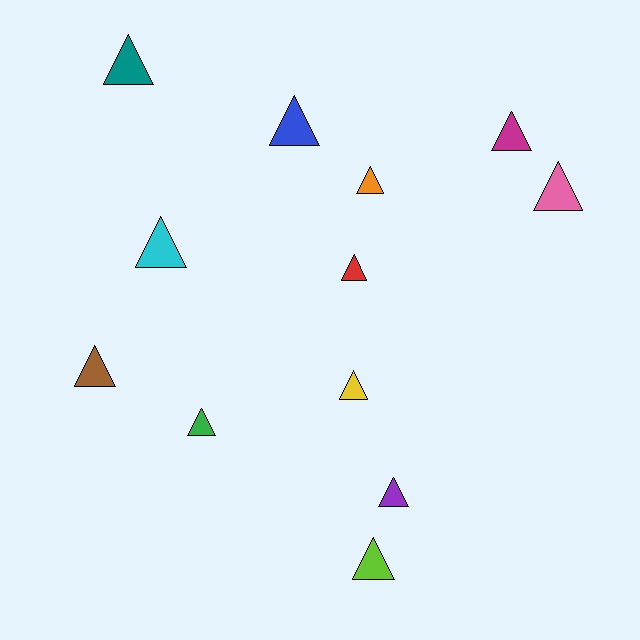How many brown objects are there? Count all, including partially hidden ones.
There is 1 brown object.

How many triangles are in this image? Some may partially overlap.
There are 12 triangles.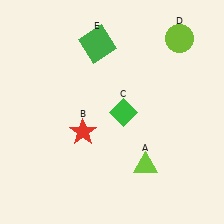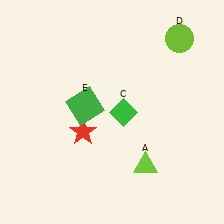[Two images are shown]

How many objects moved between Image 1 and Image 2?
1 object moved between the two images.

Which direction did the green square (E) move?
The green square (E) moved down.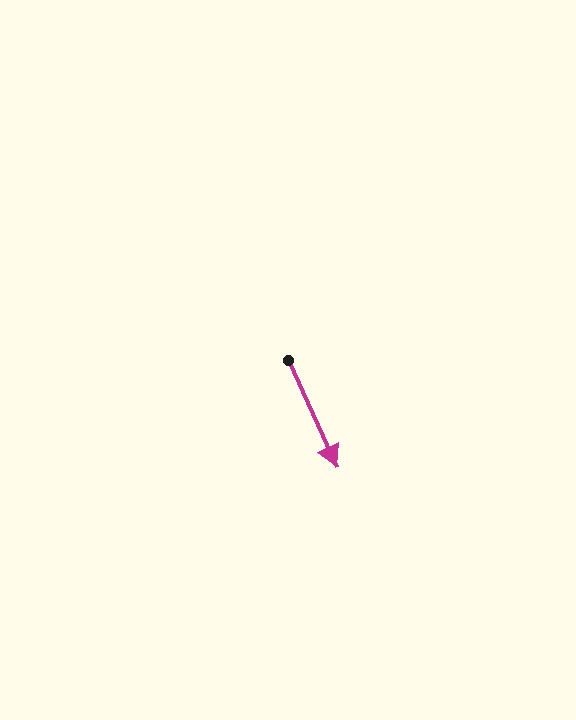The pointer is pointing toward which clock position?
Roughly 5 o'clock.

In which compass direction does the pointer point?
Southeast.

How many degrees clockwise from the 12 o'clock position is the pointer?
Approximately 155 degrees.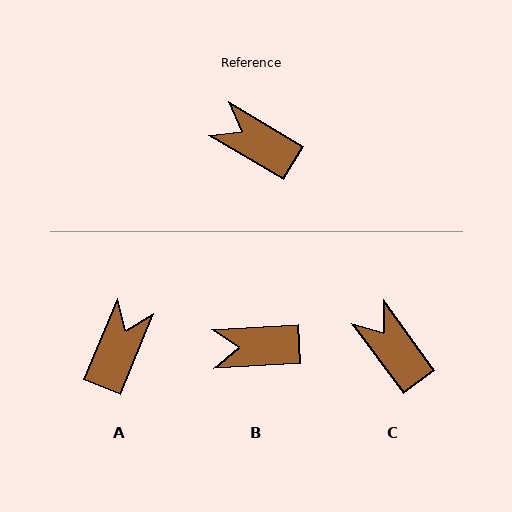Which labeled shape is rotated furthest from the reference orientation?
A, about 82 degrees away.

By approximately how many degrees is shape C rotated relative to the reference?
Approximately 23 degrees clockwise.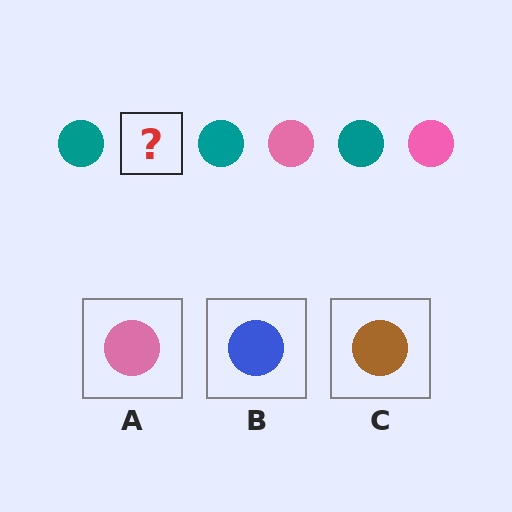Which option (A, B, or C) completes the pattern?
A.